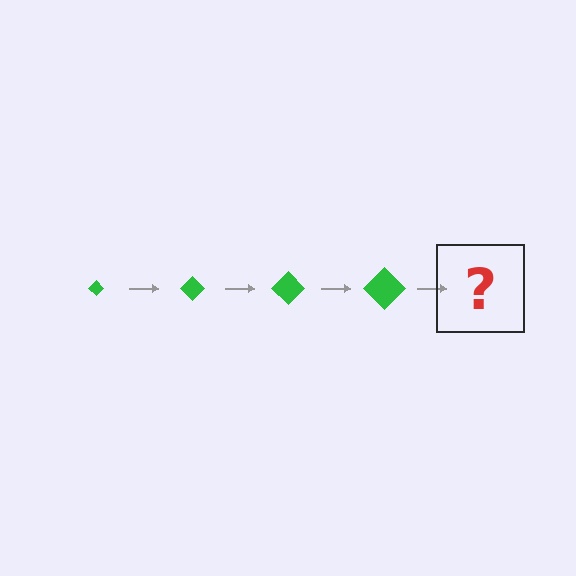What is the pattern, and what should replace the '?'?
The pattern is that the diamond gets progressively larger each step. The '?' should be a green diamond, larger than the previous one.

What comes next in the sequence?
The next element should be a green diamond, larger than the previous one.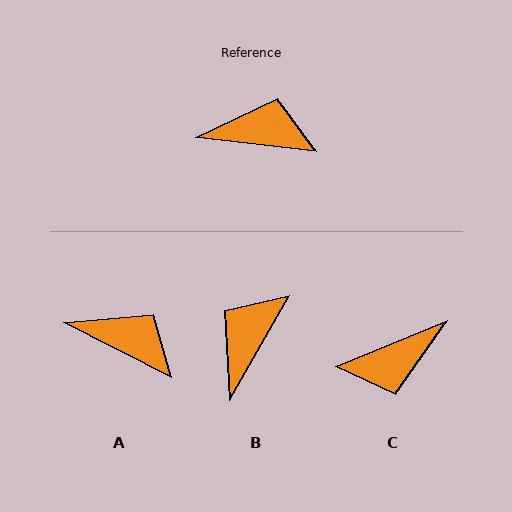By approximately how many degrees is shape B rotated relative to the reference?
Approximately 67 degrees counter-clockwise.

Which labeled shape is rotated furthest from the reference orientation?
C, about 151 degrees away.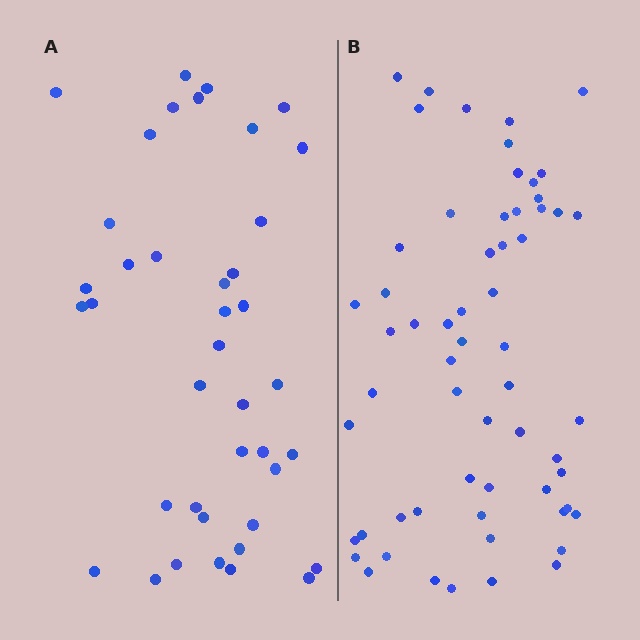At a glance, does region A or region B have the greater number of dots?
Region B (the right region) has more dots.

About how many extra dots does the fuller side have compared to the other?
Region B has approximately 20 more dots than region A.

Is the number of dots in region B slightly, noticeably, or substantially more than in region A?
Region B has substantially more. The ratio is roughly 1.5 to 1.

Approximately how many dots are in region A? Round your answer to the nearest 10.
About 40 dots.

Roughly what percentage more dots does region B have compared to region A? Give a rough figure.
About 50% more.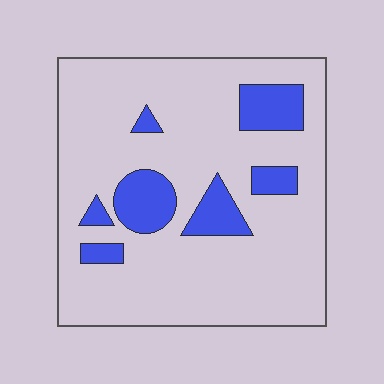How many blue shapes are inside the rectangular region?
7.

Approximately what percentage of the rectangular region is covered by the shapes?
Approximately 15%.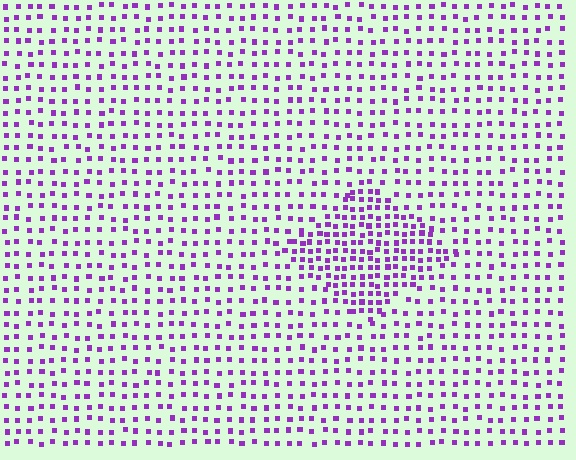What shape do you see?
I see a diamond.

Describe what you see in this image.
The image contains small purple elements arranged at two different densities. A diamond-shaped region is visible where the elements are more densely packed than the surrounding area.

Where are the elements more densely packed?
The elements are more densely packed inside the diamond boundary.